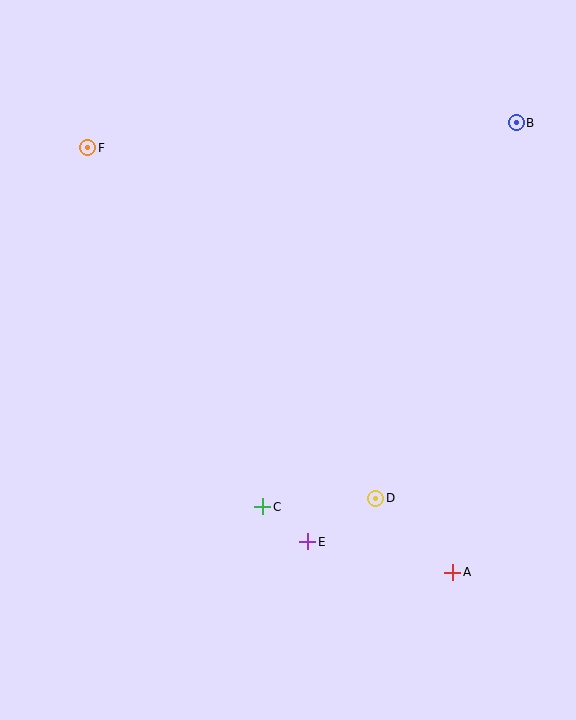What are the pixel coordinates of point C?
Point C is at (263, 507).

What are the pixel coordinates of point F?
Point F is at (88, 148).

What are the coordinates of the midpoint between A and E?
The midpoint between A and E is at (380, 557).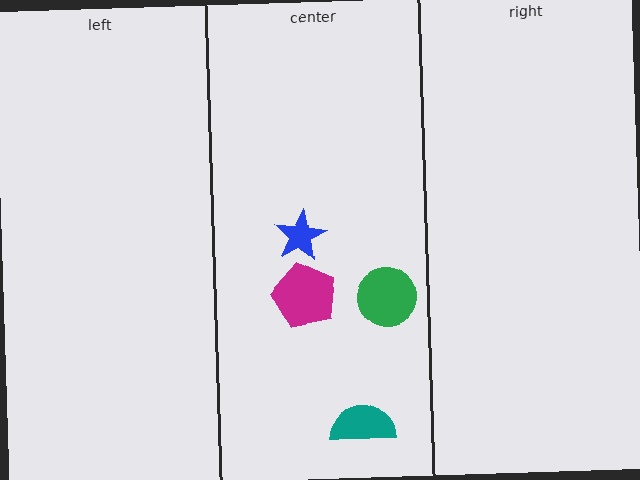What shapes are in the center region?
The blue star, the green circle, the magenta pentagon, the teal semicircle.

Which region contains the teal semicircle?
The center region.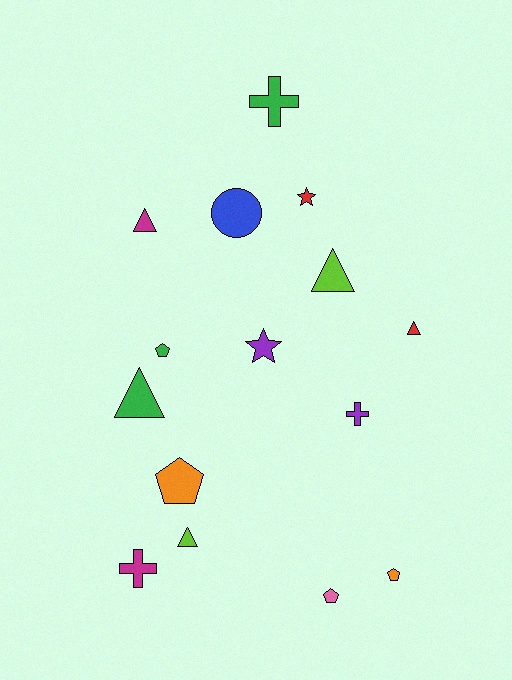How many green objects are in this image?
There are 3 green objects.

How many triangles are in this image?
There are 5 triangles.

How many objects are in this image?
There are 15 objects.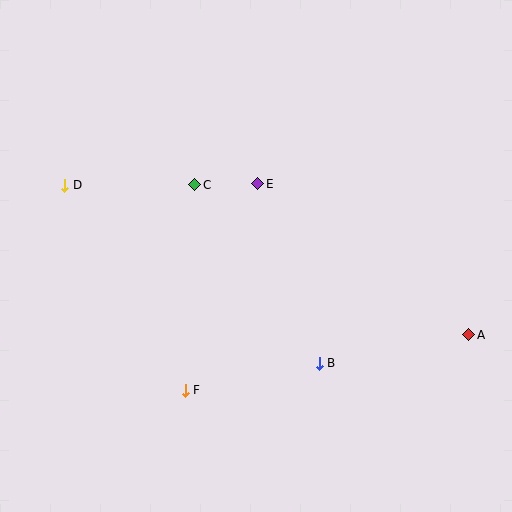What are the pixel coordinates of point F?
Point F is at (185, 390).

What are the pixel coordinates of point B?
Point B is at (319, 363).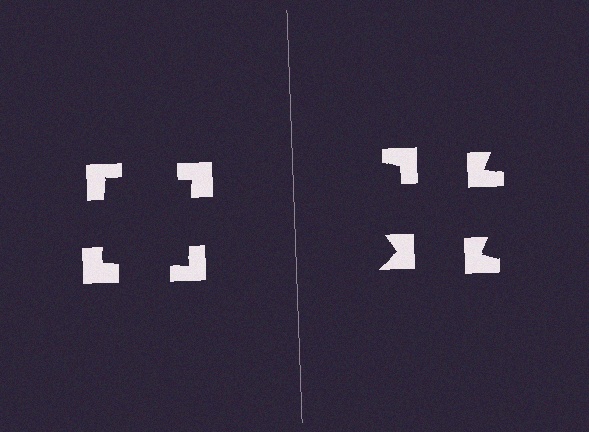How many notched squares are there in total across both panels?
8 — 4 on each side.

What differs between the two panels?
The notched squares are positioned identically on both sides; only the wedge orientations differ. On the left they align to a square; on the right they are misaligned.